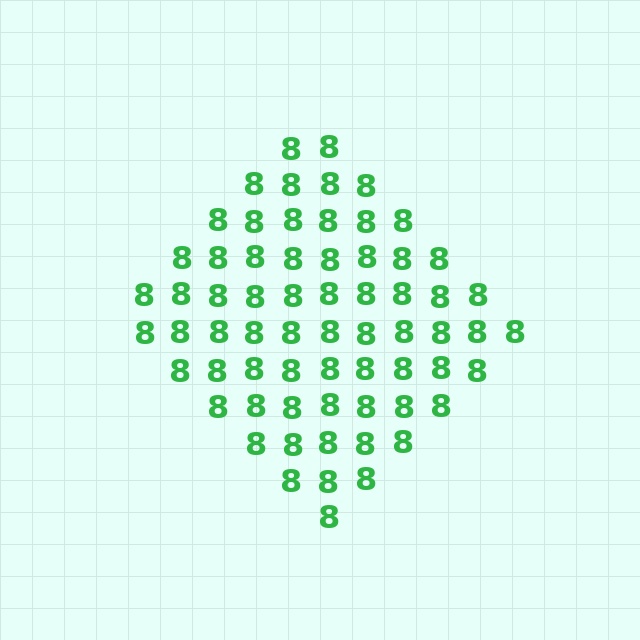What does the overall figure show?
The overall figure shows a diamond.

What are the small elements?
The small elements are digit 8's.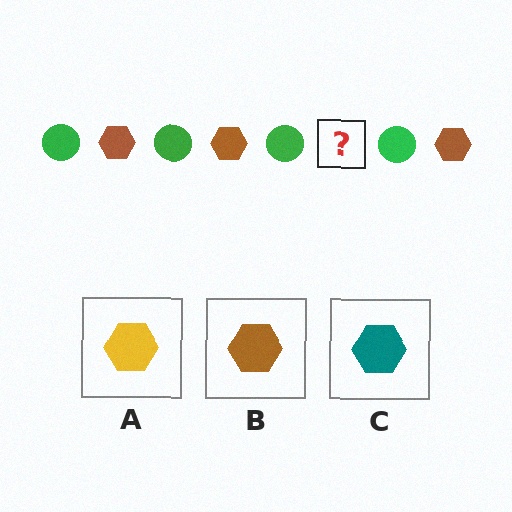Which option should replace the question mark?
Option B.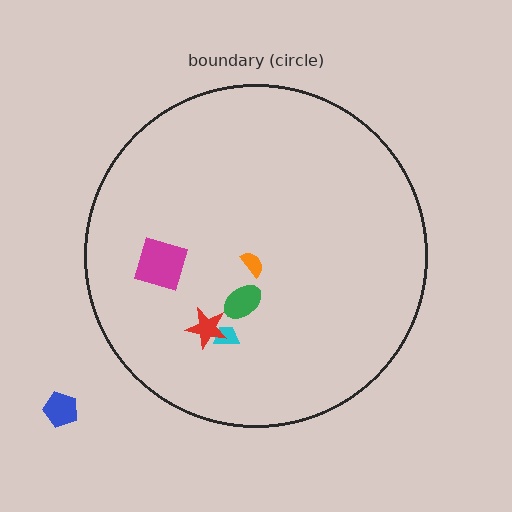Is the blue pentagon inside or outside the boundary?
Outside.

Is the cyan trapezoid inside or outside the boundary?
Inside.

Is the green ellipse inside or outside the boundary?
Inside.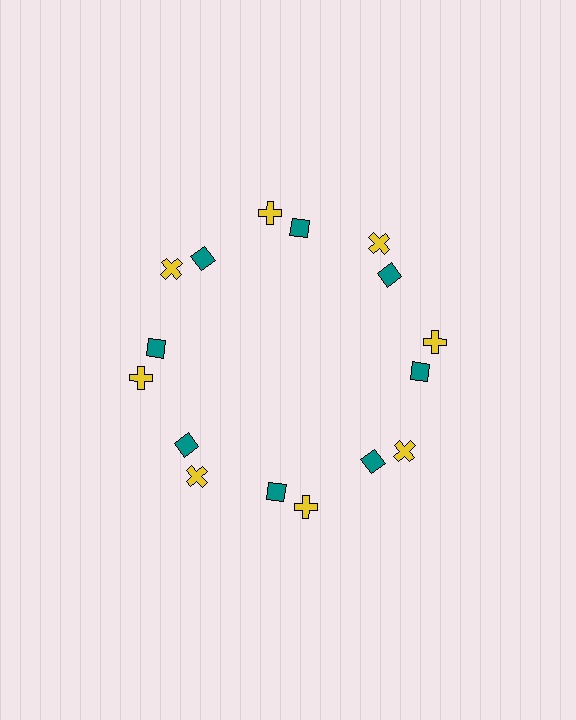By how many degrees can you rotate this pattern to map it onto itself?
The pattern maps onto itself every 45 degrees of rotation.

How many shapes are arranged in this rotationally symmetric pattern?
There are 16 shapes, arranged in 8 groups of 2.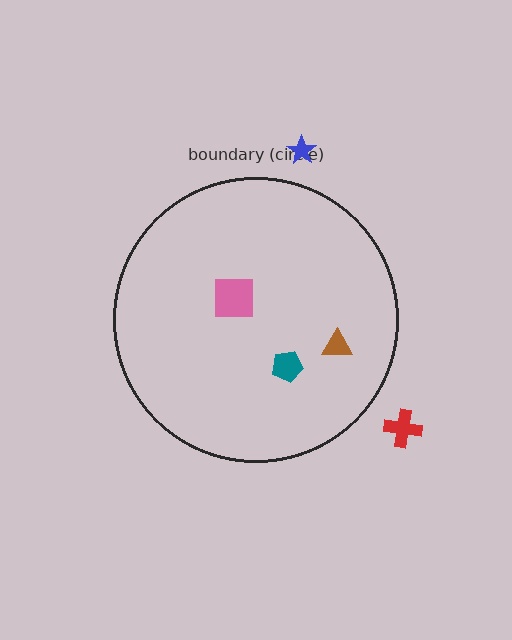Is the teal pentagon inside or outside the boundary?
Inside.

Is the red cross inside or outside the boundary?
Outside.